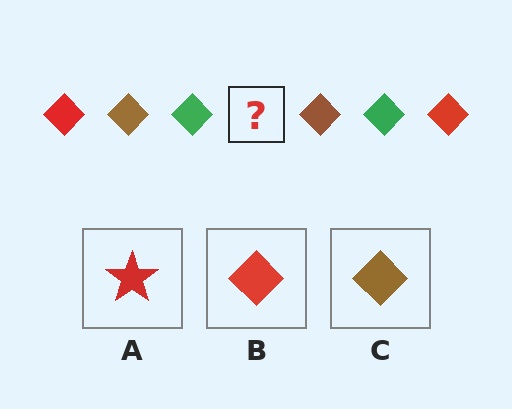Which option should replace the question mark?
Option B.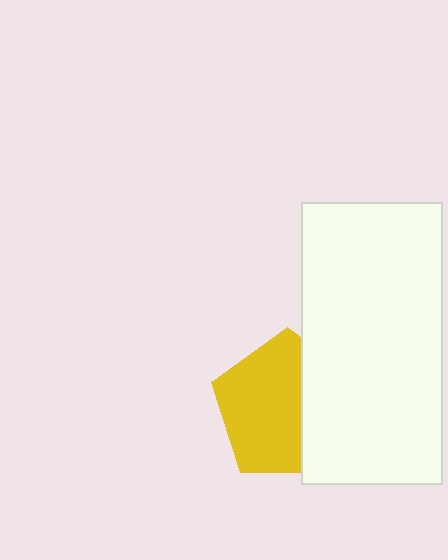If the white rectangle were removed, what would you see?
You would see the complete yellow pentagon.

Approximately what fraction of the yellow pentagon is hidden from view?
Roughly 37% of the yellow pentagon is hidden behind the white rectangle.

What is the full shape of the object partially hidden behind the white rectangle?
The partially hidden object is a yellow pentagon.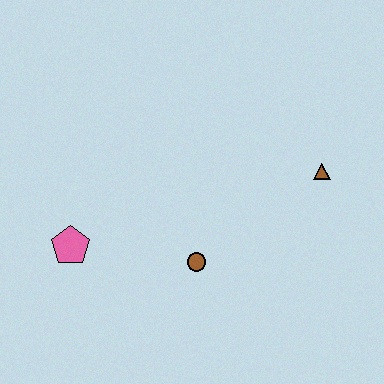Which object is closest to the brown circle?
The pink pentagon is closest to the brown circle.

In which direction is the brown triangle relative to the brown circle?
The brown triangle is to the right of the brown circle.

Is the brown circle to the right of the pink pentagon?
Yes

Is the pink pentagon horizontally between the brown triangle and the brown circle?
No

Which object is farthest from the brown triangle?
The pink pentagon is farthest from the brown triangle.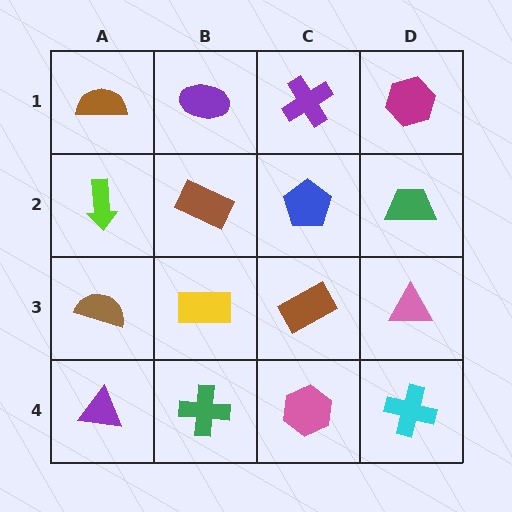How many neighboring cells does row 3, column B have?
4.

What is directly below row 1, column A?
A lime arrow.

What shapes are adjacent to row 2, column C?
A purple cross (row 1, column C), a brown rectangle (row 3, column C), a brown rectangle (row 2, column B), a green trapezoid (row 2, column D).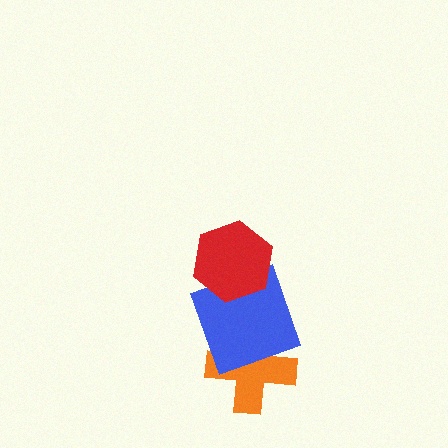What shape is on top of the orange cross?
The blue square is on top of the orange cross.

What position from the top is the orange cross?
The orange cross is 3rd from the top.